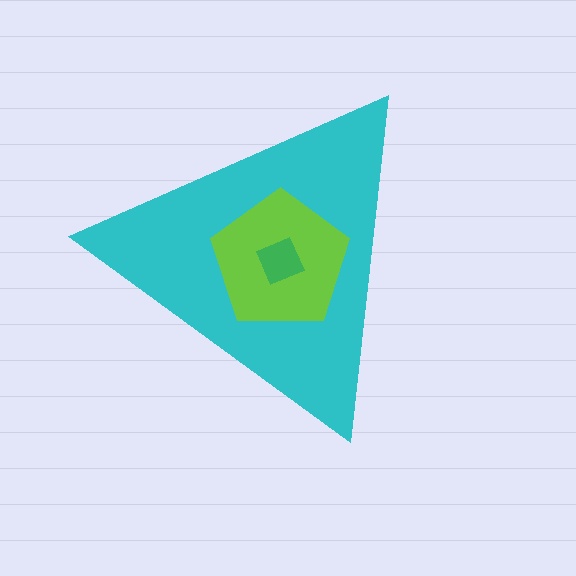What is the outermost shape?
The cyan triangle.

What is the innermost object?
The green square.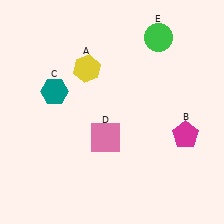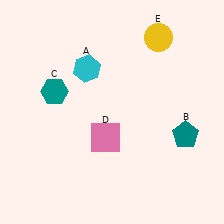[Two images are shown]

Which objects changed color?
A changed from yellow to cyan. B changed from magenta to teal. E changed from green to yellow.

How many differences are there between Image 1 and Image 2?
There are 3 differences between the two images.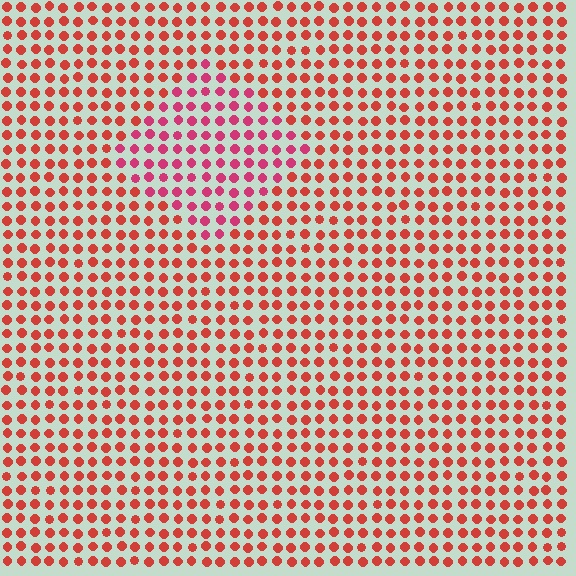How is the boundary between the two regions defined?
The boundary is defined purely by a slight shift in hue (about 27 degrees). Spacing, size, and orientation are identical on both sides.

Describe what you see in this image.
The image is filled with small red elements in a uniform arrangement. A diamond-shaped region is visible where the elements are tinted to a slightly different hue, forming a subtle color boundary.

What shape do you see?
I see a diamond.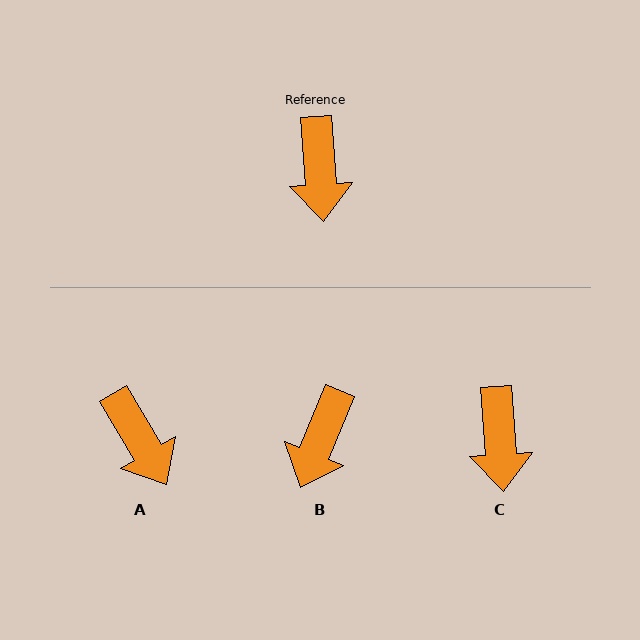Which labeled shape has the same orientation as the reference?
C.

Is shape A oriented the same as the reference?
No, it is off by about 26 degrees.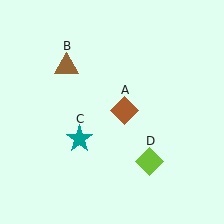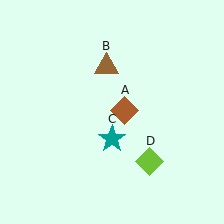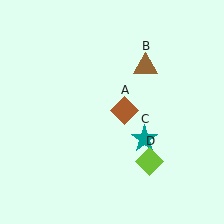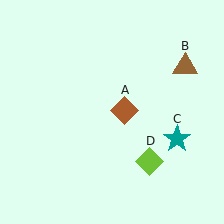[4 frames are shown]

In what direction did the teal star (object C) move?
The teal star (object C) moved right.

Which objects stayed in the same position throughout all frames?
Brown diamond (object A) and lime diamond (object D) remained stationary.